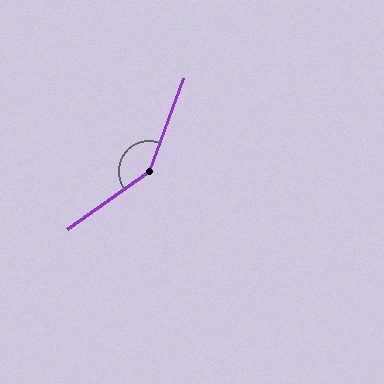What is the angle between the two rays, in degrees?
Approximately 145 degrees.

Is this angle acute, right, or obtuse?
It is obtuse.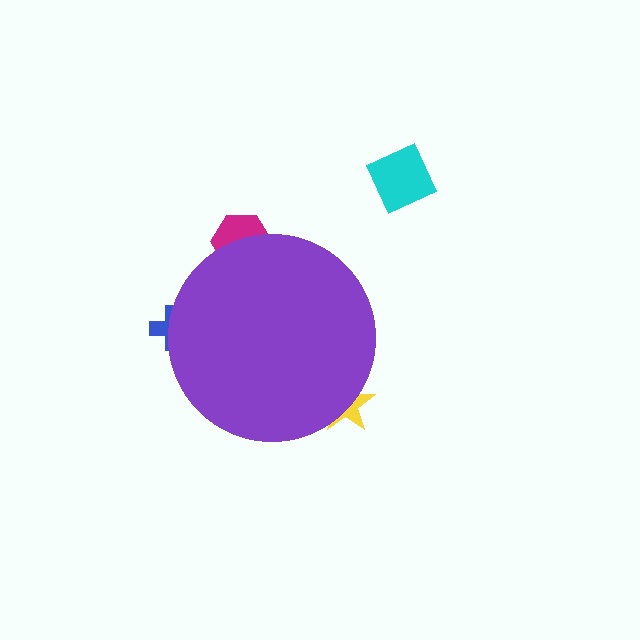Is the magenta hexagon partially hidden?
Yes, the magenta hexagon is partially hidden behind the purple circle.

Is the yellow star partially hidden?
Yes, the yellow star is partially hidden behind the purple circle.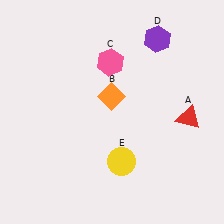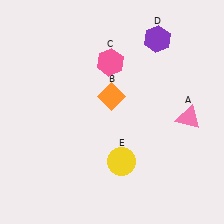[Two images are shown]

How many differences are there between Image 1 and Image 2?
There is 1 difference between the two images.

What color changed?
The triangle (A) changed from red in Image 1 to pink in Image 2.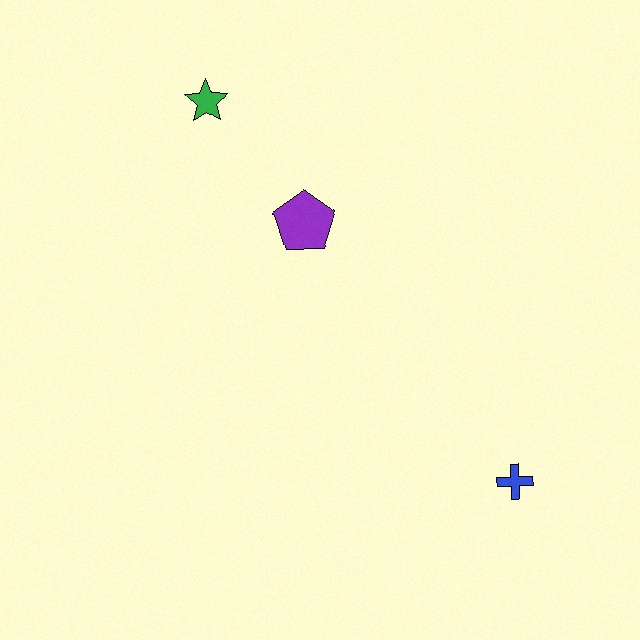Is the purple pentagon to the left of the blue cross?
Yes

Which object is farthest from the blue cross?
The green star is farthest from the blue cross.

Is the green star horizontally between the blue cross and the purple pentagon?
No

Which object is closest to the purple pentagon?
The green star is closest to the purple pentagon.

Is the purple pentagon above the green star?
No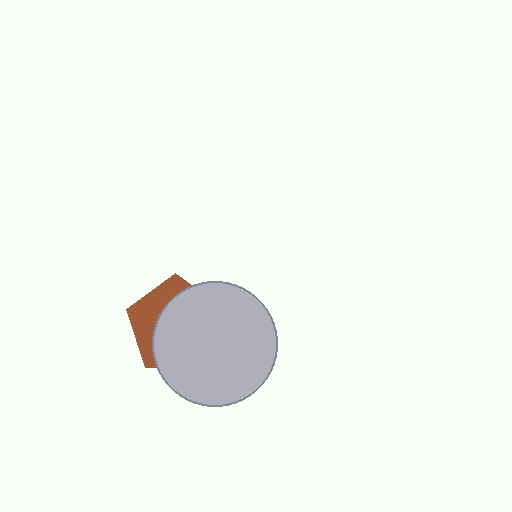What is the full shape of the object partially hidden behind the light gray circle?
The partially hidden object is a brown pentagon.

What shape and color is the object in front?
The object in front is a light gray circle.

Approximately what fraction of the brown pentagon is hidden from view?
Roughly 68% of the brown pentagon is hidden behind the light gray circle.